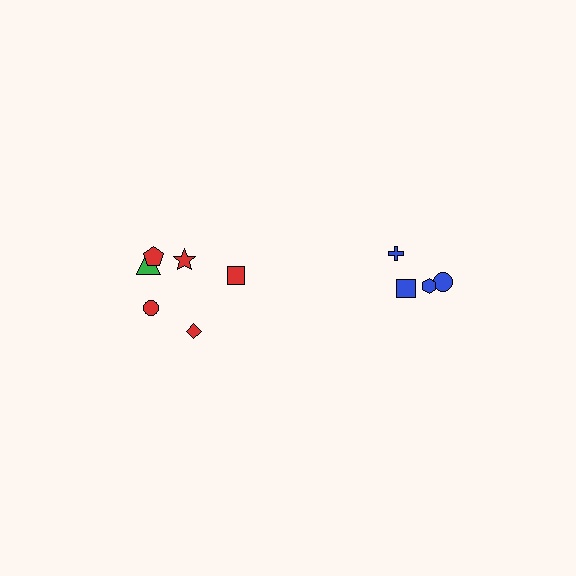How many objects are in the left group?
There are 6 objects.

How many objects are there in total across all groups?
There are 10 objects.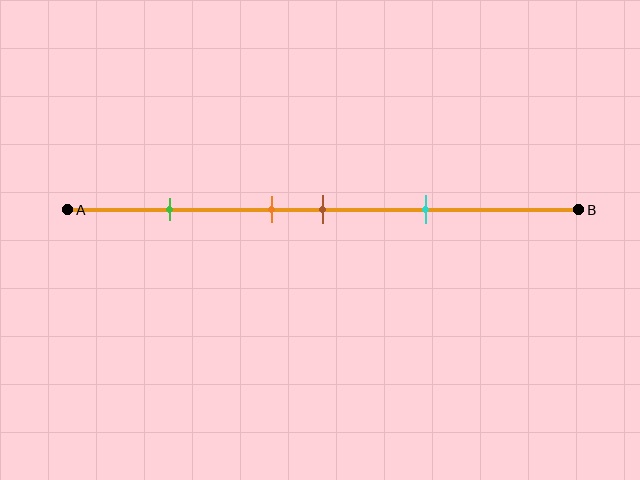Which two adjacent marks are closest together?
The orange and brown marks are the closest adjacent pair.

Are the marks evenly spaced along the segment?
No, the marks are not evenly spaced.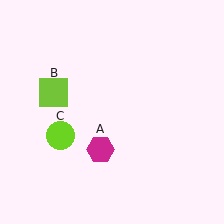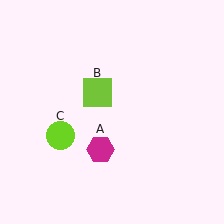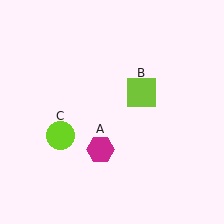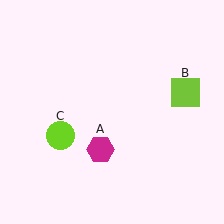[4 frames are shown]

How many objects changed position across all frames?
1 object changed position: lime square (object B).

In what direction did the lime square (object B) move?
The lime square (object B) moved right.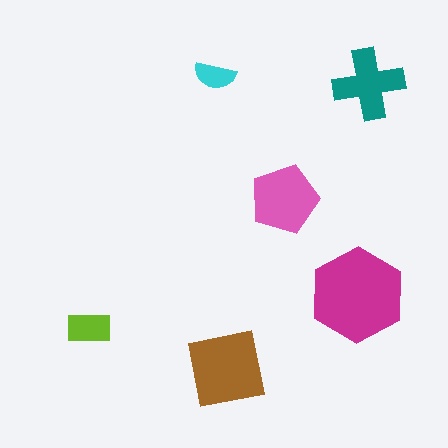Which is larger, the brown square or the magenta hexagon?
The magenta hexagon.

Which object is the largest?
The magenta hexagon.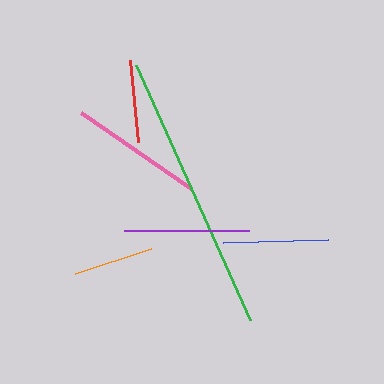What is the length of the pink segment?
The pink segment is approximately 134 pixels long.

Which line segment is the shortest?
The orange line is the shortest at approximately 80 pixels.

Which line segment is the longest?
The green line is the longest at approximately 279 pixels.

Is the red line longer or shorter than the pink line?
The pink line is longer than the red line.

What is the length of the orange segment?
The orange segment is approximately 80 pixels long.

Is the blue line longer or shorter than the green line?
The green line is longer than the blue line.